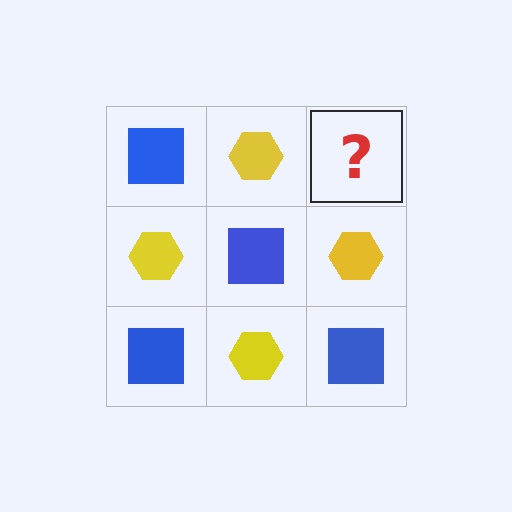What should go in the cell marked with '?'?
The missing cell should contain a blue square.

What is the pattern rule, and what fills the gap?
The rule is that it alternates blue square and yellow hexagon in a checkerboard pattern. The gap should be filled with a blue square.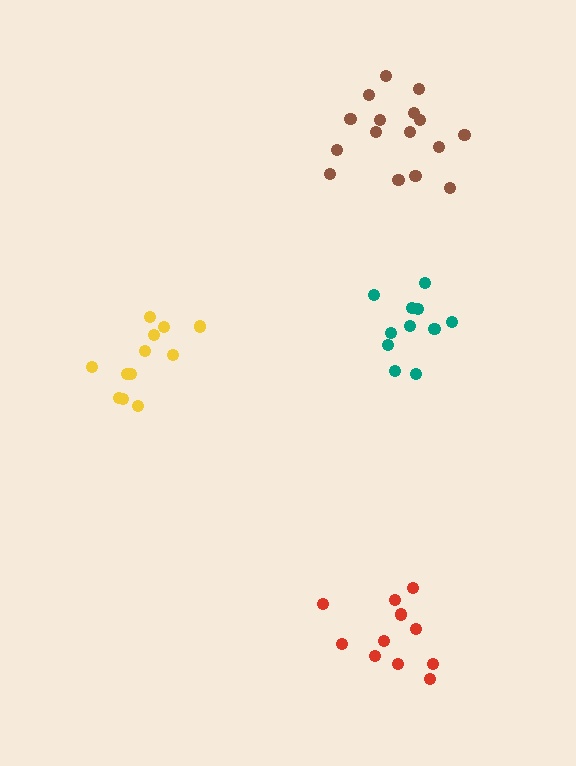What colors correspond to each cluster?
The clusters are colored: red, brown, yellow, teal.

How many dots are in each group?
Group 1: 11 dots, Group 2: 16 dots, Group 3: 12 dots, Group 4: 11 dots (50 total).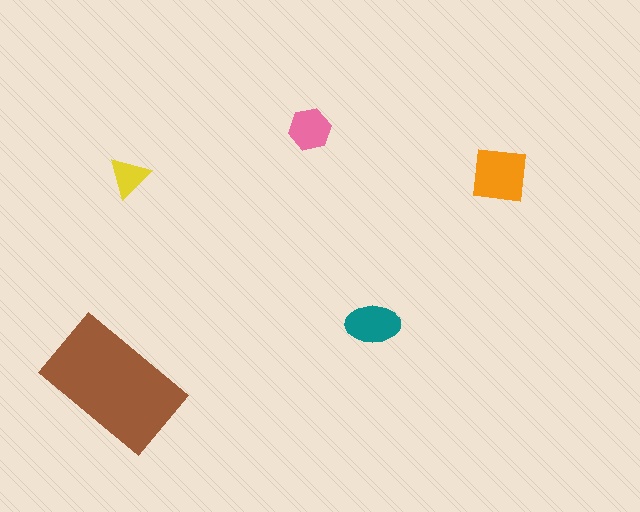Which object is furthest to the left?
The brown rectangle is leftmost.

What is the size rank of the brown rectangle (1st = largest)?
1st.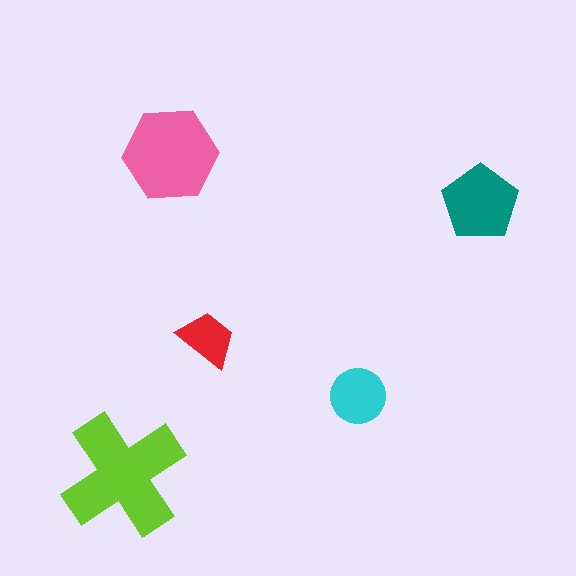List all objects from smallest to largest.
The red trapezoid, the cyan circle, the teal pentagon, the pink hexagon, the lime cross.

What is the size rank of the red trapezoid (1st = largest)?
5th.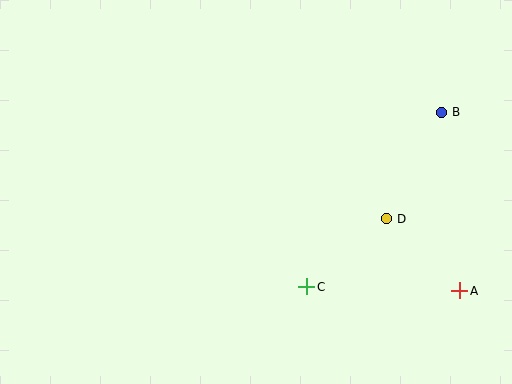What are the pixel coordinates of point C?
Point C is at (307, 287).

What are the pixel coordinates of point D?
Point D is at (387, 219).